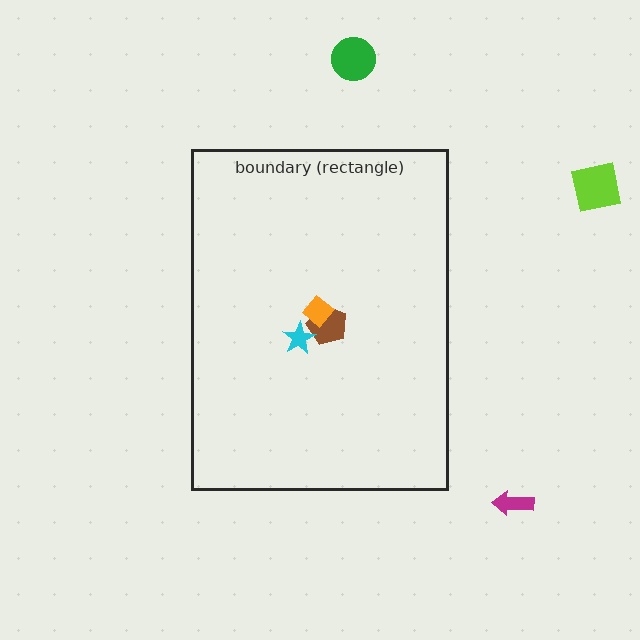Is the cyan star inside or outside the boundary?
Inside.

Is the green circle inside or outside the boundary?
Outside.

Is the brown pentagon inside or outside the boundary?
Inside.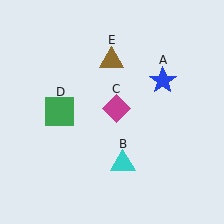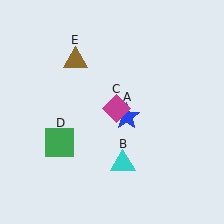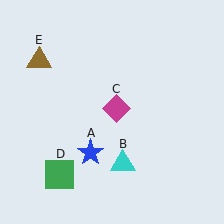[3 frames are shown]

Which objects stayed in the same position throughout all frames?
Cyan triangle (object B) and magenta diamond (object C) remained stationary.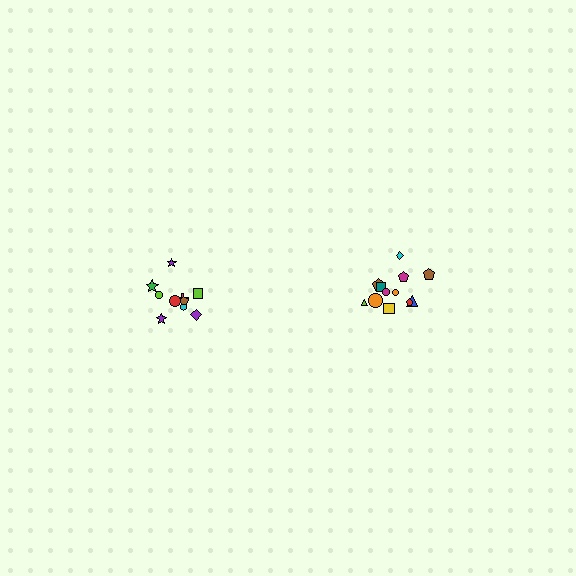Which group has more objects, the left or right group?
The right group.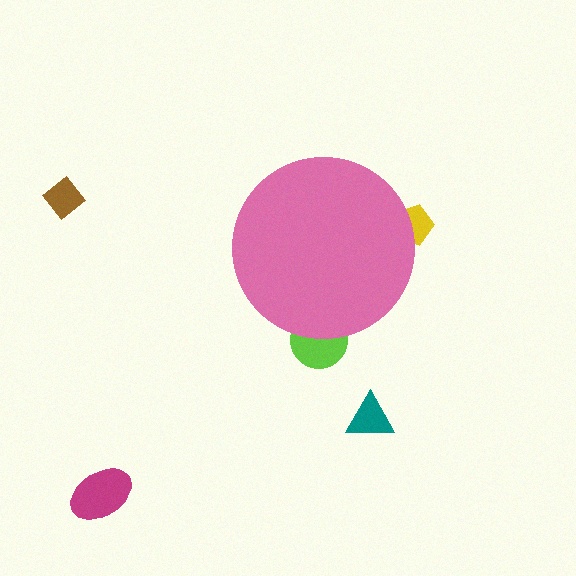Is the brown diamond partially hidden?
No, the brown diamond is fully visible.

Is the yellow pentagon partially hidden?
Yes, the yellow pentagon is partially hidden behind the pink circle.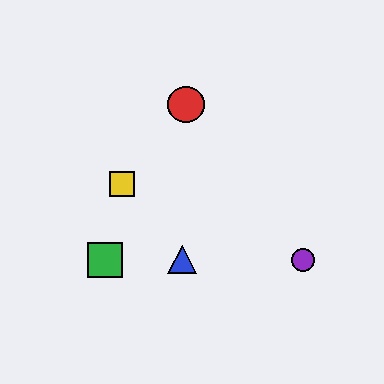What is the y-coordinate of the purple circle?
The purple circle is at y≈260.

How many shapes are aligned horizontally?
3 shapes (the blue triangle, the green square, the purple circle) are aligned horizontally.